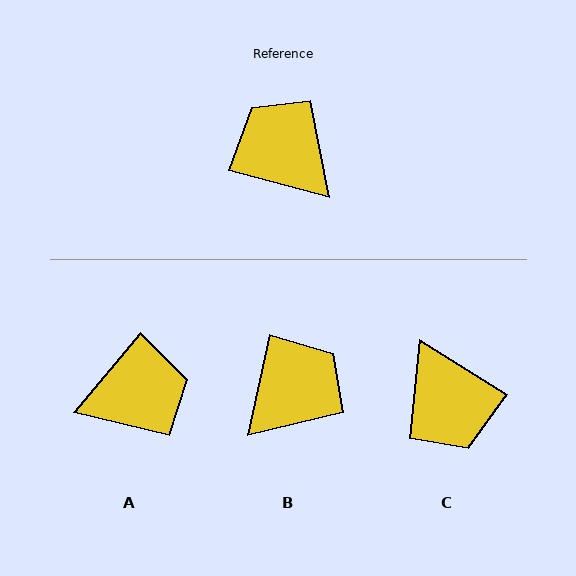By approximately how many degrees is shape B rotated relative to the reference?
Approximately 87 degrees clockwise.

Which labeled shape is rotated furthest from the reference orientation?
C, about 163 degrees away.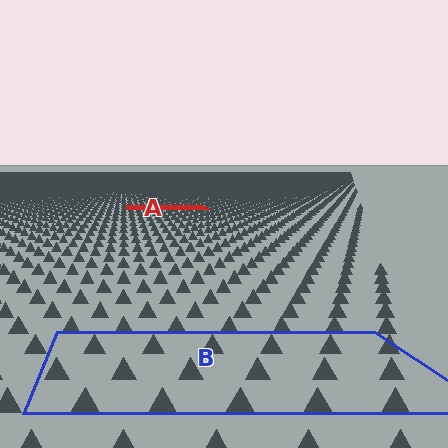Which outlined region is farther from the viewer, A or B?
Region A is farther from the viewer — the texture elements inside it appear smaller and more densely packed.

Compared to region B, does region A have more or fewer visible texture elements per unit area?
Region A has more texture elements per unit area — they are packed more densely because it is farther away.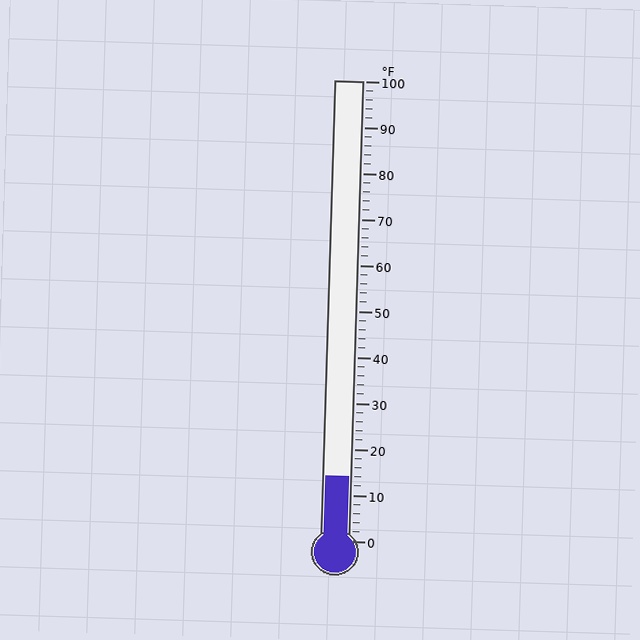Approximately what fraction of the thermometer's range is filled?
The thermometer is filled to approximately 15% of its range.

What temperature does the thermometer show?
The thermometer shows approximately 14°F.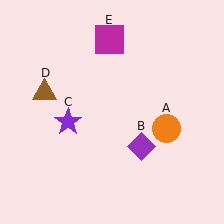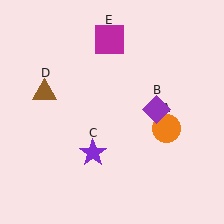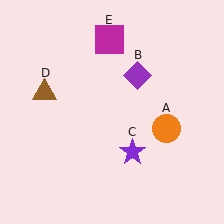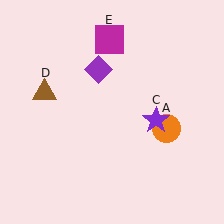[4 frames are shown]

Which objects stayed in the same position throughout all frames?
Orange circle (object A) and brown triangle (object D) and magenta square (object E) remained stationary.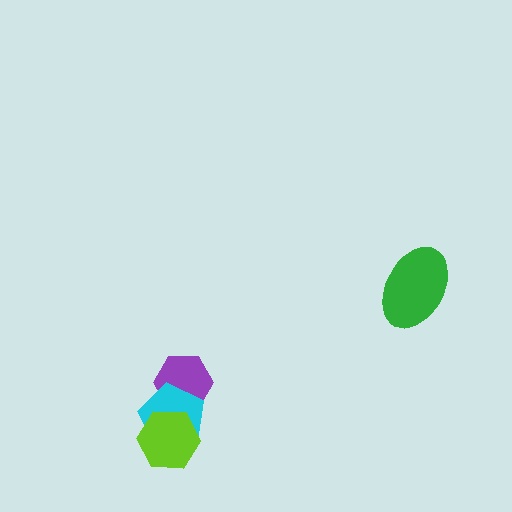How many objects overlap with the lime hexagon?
1 object overlaps with the lime hexagon.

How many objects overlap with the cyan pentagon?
2 objects overlap with the cyan pentagon.